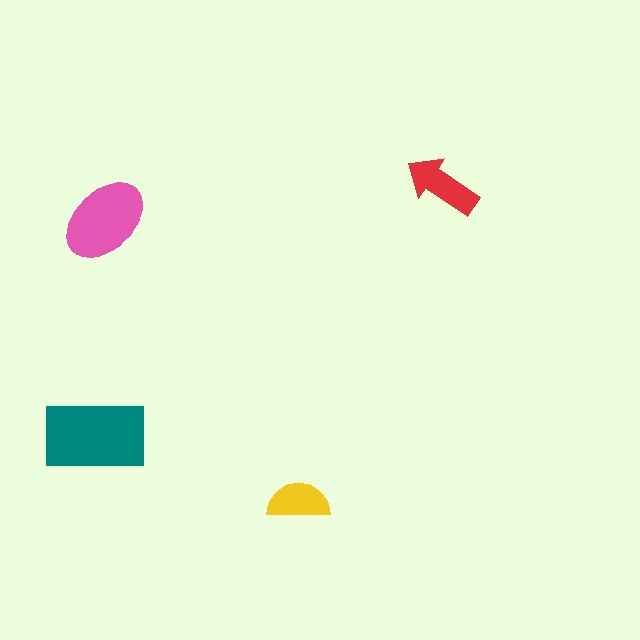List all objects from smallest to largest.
The yellow semicircle, the red arrow, the pink ellipse, the teal rectangle.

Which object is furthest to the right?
The red arrow is rightmost.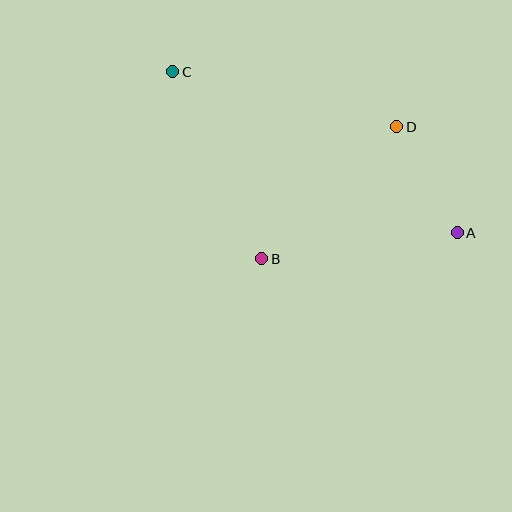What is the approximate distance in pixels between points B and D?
The distance between B and D is approximately 189 pixels.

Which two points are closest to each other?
Points A and D are closest to each other.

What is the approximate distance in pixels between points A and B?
The distance between A and B is approximately 197 pixels.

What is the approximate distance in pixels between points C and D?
The distance between C and D is approximately 230 pixels.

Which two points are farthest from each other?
Points A and C are farthest from each other.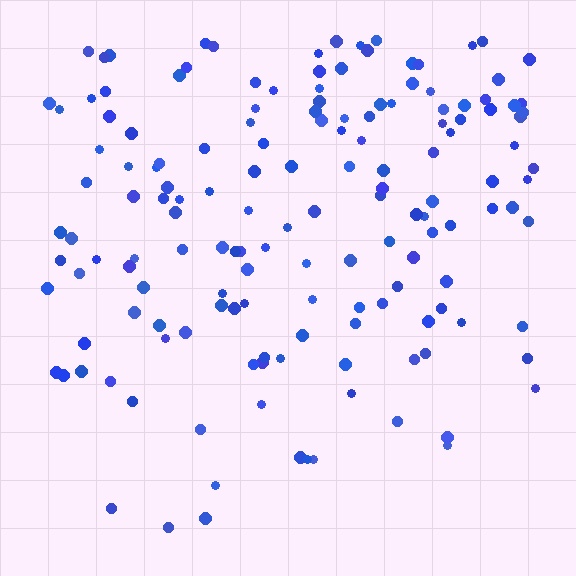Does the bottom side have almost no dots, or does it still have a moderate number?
Still a moderate number, just noticeably fewer than the top.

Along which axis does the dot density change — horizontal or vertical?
Vertical.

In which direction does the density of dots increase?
From bottom to top, with the top side densest.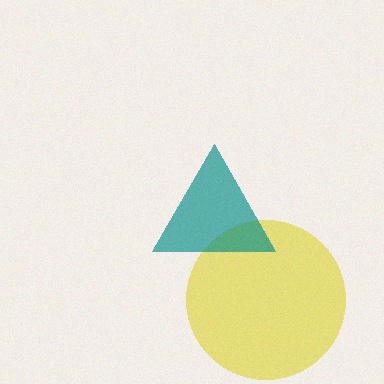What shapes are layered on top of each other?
The layered shapes are: a yellow circle, a teal triangle.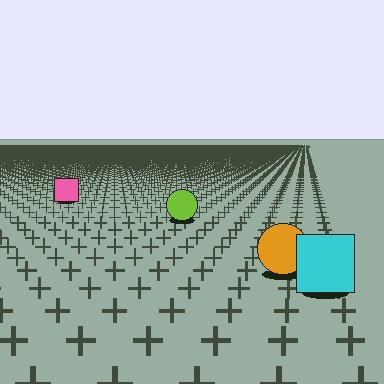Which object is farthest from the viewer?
The pink square is farthest from the viewer. It appears smaller and the ground texture around it is denser.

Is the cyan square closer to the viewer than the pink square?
Yes. The cyan square is closer — you can tell from the texture gradient: the ground texture is coarser near it.